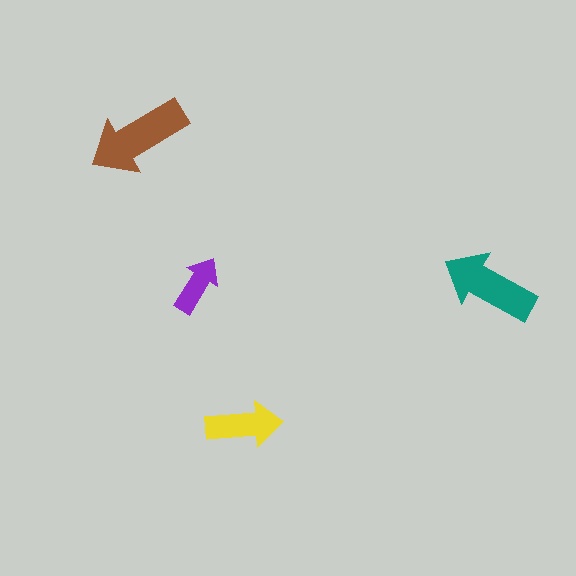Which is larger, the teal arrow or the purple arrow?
The teal one.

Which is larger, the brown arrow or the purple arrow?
The brown one.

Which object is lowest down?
The yellow arrow is bottommost.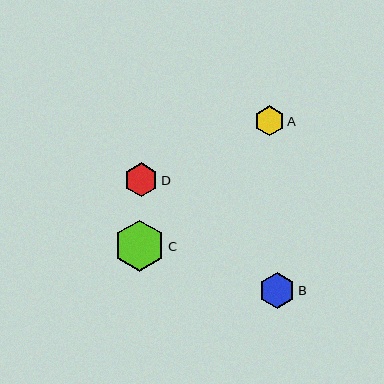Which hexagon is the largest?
Hexagon C is the largest with a size of approximately 51 pixels.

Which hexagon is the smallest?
Hexagon A is the smallest with a size of approximately 30 pixels.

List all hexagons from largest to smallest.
From largest to smallest: C, B, D, A.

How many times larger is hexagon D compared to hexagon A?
Hexagon D is approximately 1.1 times the size of hexagon A.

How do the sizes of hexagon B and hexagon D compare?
Hexagon B and hexagon D are approximately the same size.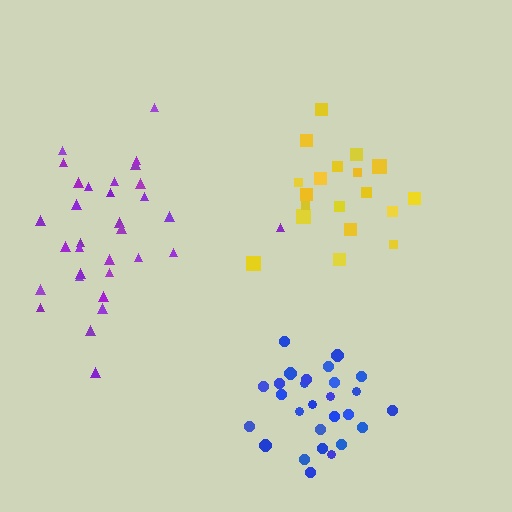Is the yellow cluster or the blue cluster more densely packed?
Blue.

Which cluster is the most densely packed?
Blue.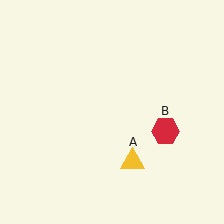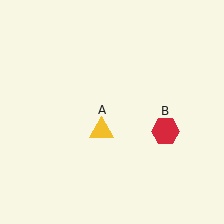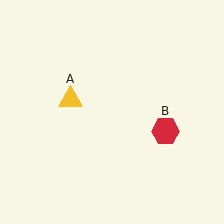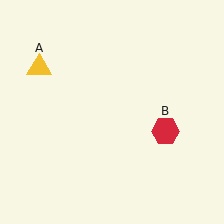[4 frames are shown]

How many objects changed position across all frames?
1 object changed position: yellow triangle (object A).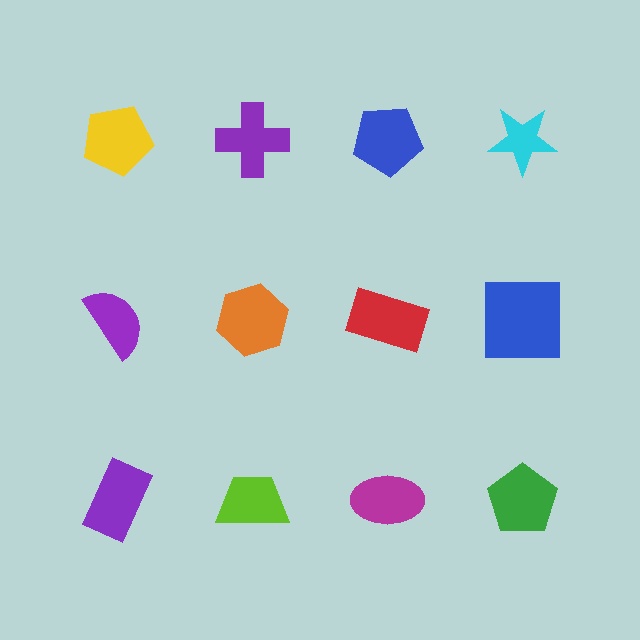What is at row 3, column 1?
A purple rectangle.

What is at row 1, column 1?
A yellow pentagon.